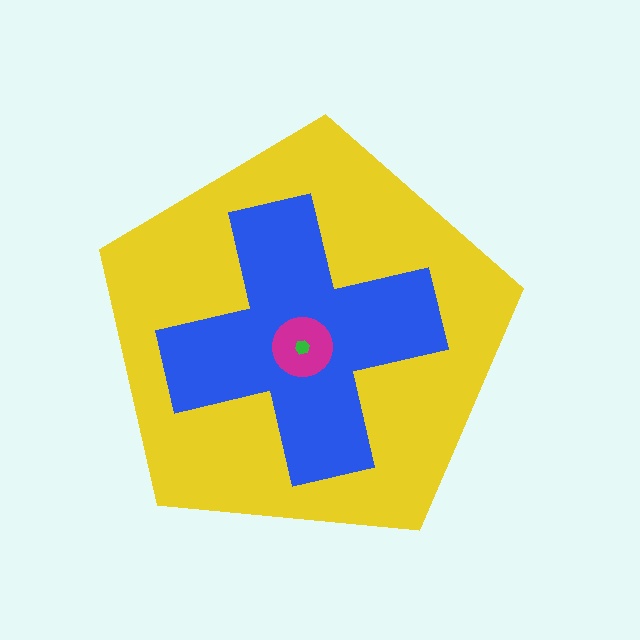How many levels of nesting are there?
4.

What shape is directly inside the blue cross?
The magenta circle.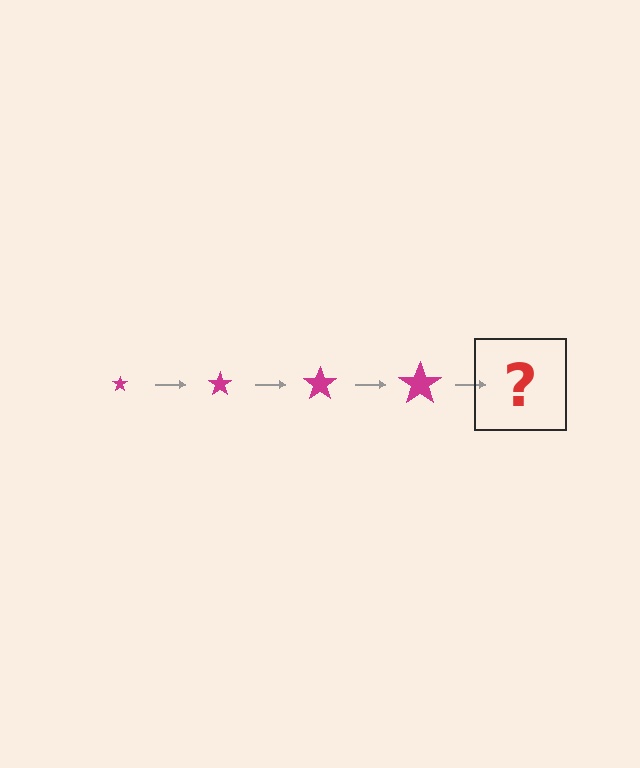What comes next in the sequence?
The next element should be a magenta star, larger than the previous one.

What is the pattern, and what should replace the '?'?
The pattern is that the star gets progressively larger each step. The '?' should be a magenta star, larger than the previous one.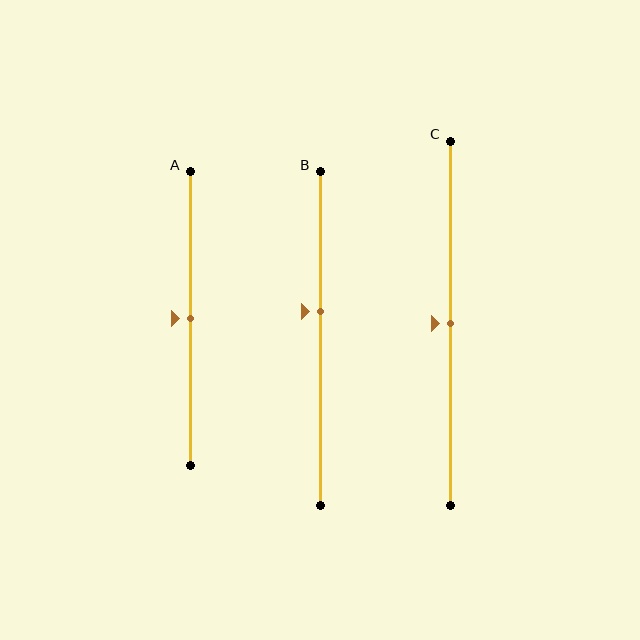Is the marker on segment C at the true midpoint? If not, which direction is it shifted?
Yes, the marker on segment C is at the true midpoint.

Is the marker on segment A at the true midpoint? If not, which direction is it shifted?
Yes, the marker on segment A is at the true midpoint.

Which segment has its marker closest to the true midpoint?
Segment A has its marker closest to the true midpoint.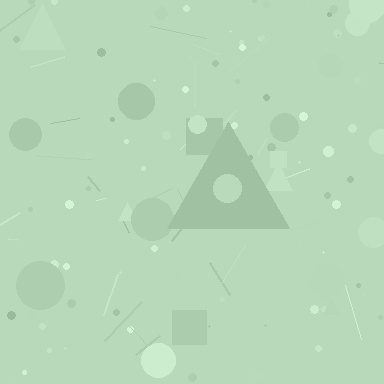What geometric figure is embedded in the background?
A triangle is embedded in the background.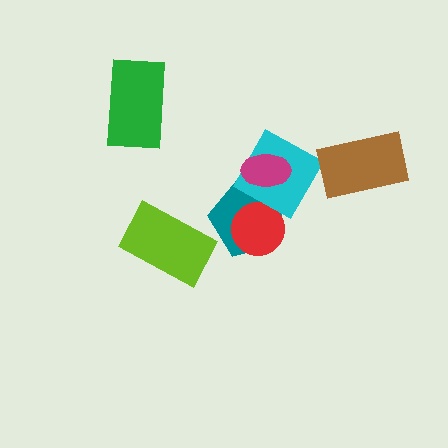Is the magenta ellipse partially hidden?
No, no other shape covers it.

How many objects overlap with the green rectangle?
0 objects overlap with the green rectangle.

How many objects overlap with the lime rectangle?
0 objects overlap with the lime rectangle.